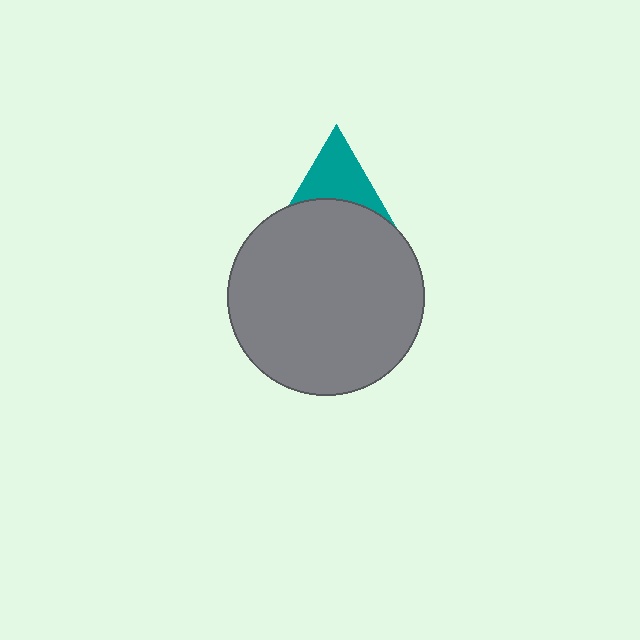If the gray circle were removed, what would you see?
You would see the complete teal triangle.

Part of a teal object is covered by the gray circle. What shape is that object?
It is a triangle.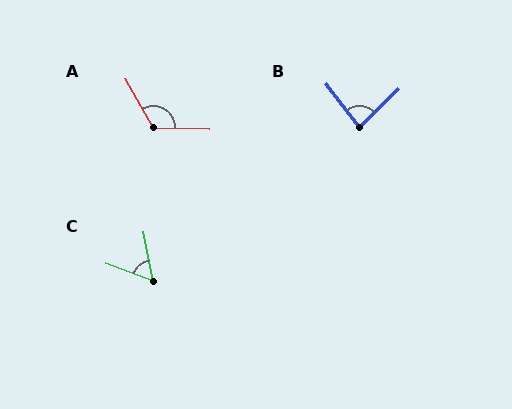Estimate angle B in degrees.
Approximately 83 degrees.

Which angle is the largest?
A, at approximately 120 degrees.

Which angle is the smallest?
C, at approximately 58 degrees.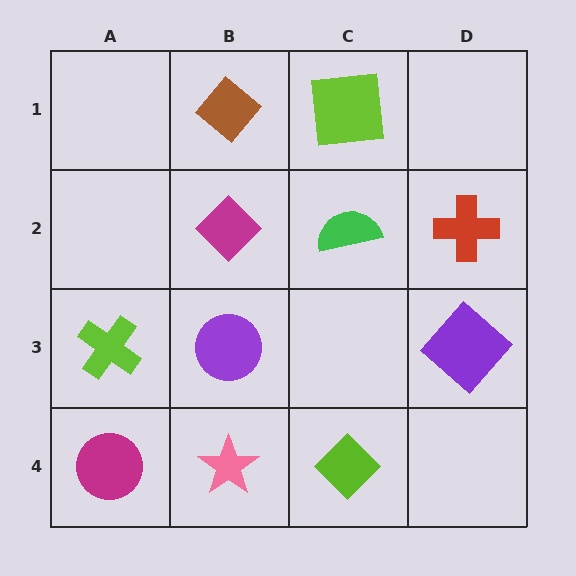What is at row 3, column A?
A lime cross.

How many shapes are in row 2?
3 shapes.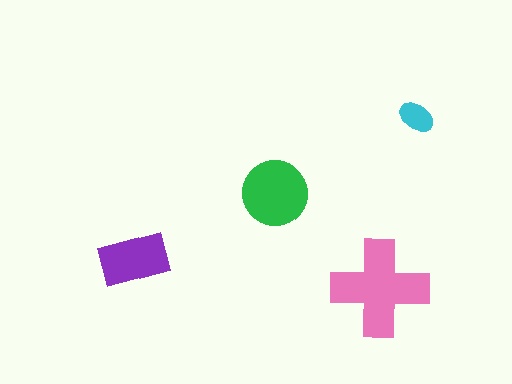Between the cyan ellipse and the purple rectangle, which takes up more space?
The purple rectangle.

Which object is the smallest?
The cyan ellipse.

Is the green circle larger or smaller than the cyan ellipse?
Larger.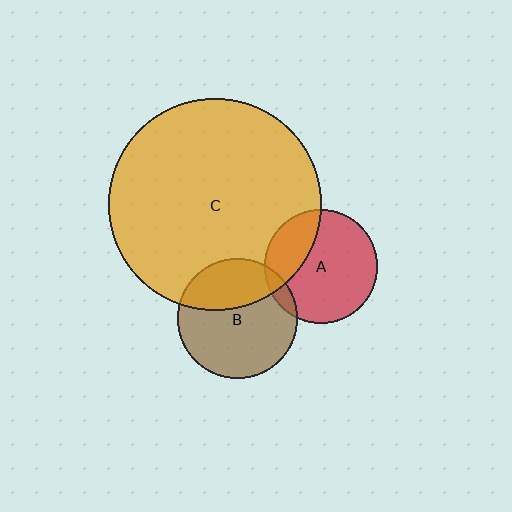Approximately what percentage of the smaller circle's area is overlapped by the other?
Approximately 30%.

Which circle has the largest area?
Circle C (orange).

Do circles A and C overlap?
Yes.